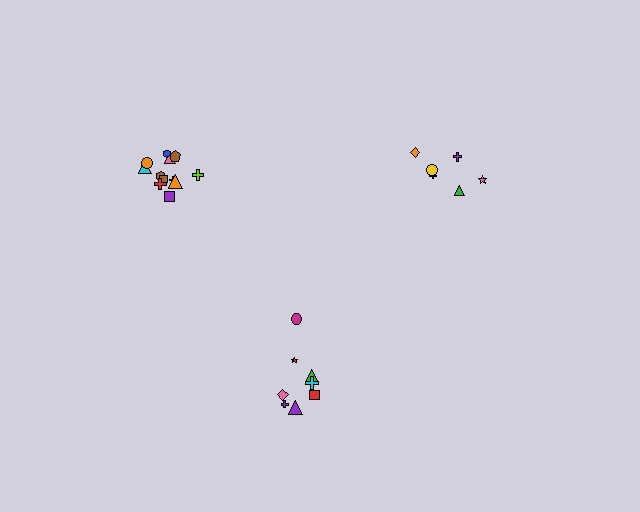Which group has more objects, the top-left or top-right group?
The top-left group.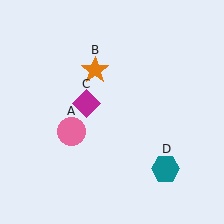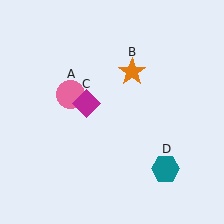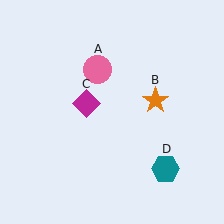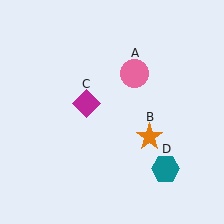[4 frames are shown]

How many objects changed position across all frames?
2 objects changed position: pink circle (object A), orange star (object B).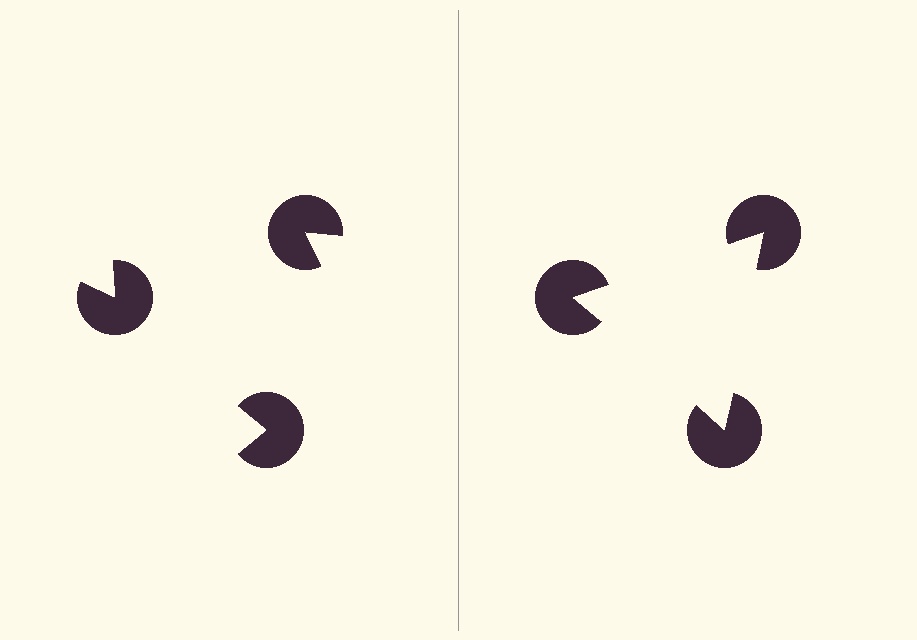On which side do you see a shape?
An illusory triangle appears on the right side. On the left side the wedge cuts are rotated, so no coherent shape forms.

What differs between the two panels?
The pac-man discs are positioned identically on both sides; only the wedge orientations differ. On the right they align to a triangle; on the left they are misaligned.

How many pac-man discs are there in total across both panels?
6 — 3 on each side.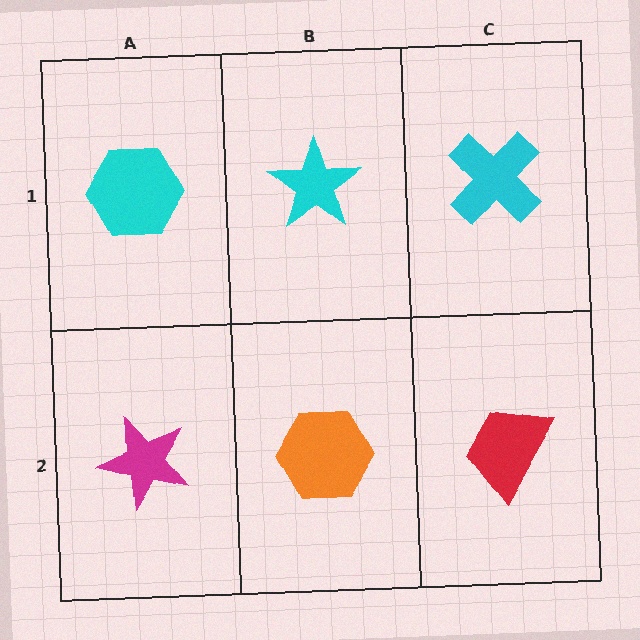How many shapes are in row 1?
3 shapes.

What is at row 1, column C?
A cyan cross.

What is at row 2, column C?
A red trapezoid.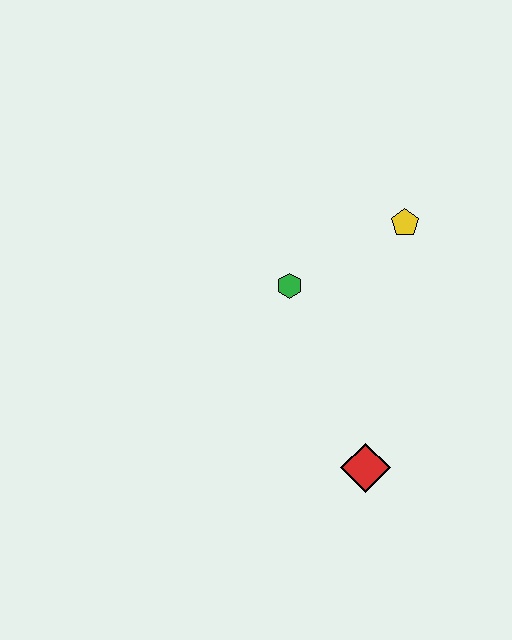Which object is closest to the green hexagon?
The yellow pentagon is closest to the green hexagon.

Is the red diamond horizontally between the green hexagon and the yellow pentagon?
Yes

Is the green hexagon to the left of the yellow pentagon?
Yes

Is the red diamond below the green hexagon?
Yes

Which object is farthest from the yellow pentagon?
The red diamond is farthest from the yellow pentagon.